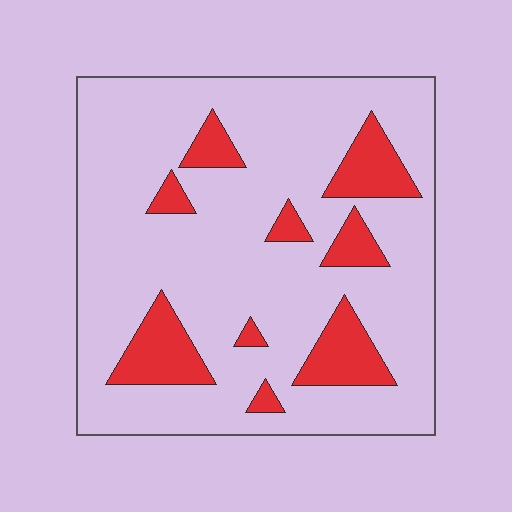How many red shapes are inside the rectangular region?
9.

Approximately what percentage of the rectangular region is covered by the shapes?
Approximately 20%.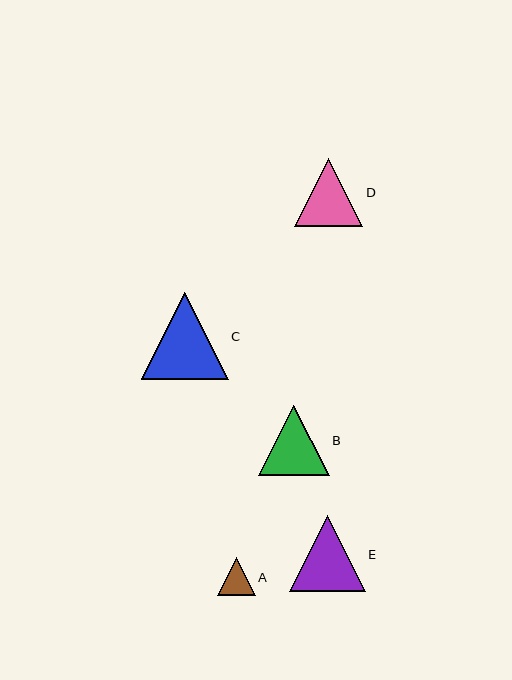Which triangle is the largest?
Triangle C is the largest with a size of approximately 87 pixels.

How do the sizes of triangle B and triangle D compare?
Triangle B and triangle D are approximately the same size.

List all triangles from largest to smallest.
From largest to smallest: C, E, B, D, A.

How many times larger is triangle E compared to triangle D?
Triangle E is approximately 1.1 times the size of triangle D.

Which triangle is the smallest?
Triangle A is the smallest with a size of approximately 38 pixels.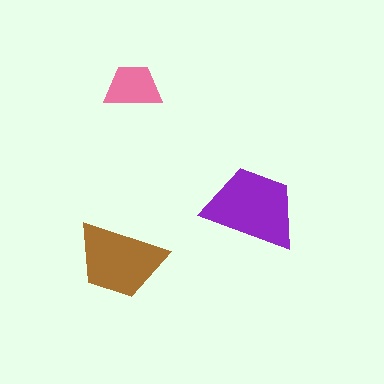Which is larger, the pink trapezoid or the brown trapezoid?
The brown one.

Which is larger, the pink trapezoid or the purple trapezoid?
The purple one.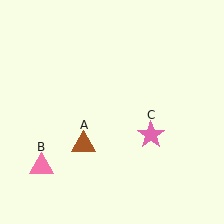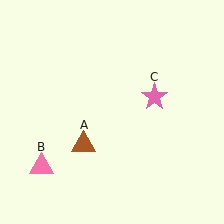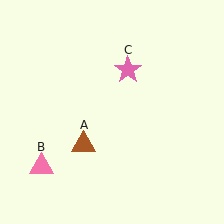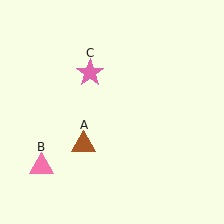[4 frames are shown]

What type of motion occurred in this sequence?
The pink star (object C) rotated counterclockwise around the center of the scene.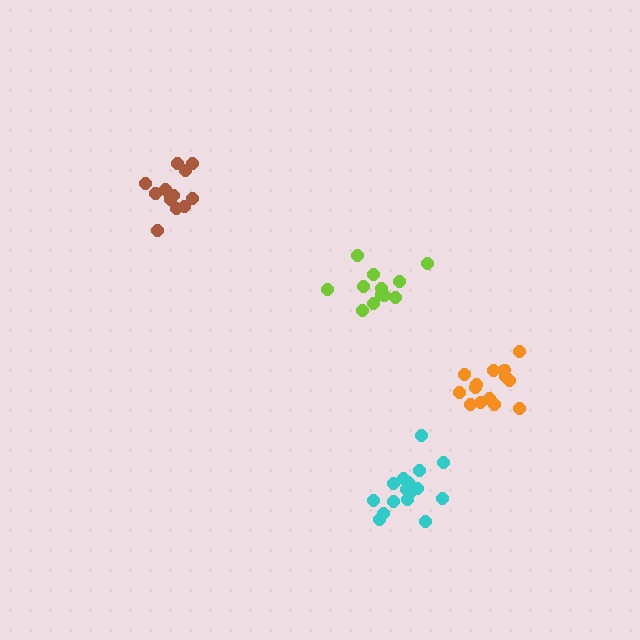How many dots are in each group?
Group 1: 17 dots, Group 2: 12 dots, Group 3: 13 dots, Group 4: 14 dots (56 total).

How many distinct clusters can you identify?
There are 4 distinct clusters.